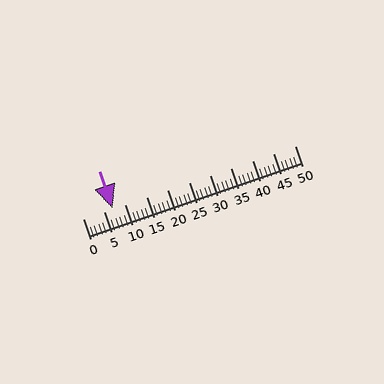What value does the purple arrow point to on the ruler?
The purple arrow points to approximately 7.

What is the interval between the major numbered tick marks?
The major tick marks are spaced 5 units apart.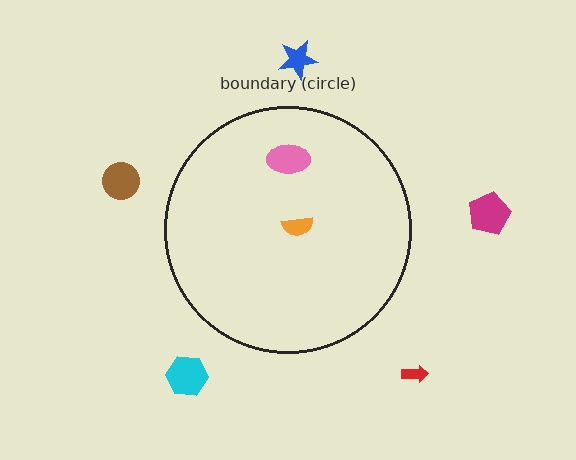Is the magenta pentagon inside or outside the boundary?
Outside.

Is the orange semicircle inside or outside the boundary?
Inside.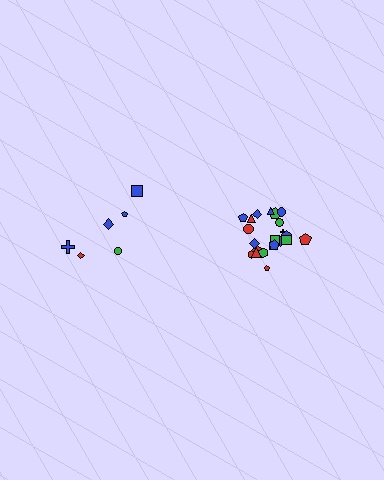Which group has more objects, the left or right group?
The right group.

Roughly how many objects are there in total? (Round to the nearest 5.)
Roughly 30 objects in total.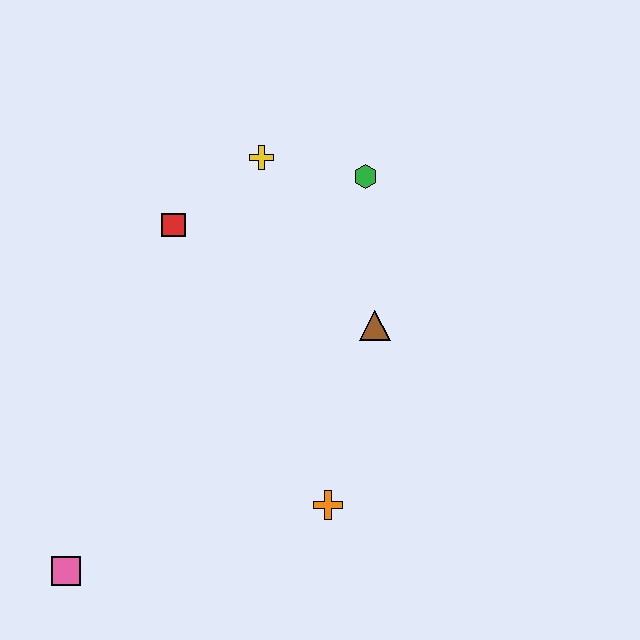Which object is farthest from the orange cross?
The yellow cross is farthest from the orange cross.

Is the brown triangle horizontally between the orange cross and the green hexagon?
No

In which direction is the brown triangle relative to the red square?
The brown triangle is to the right of the red square.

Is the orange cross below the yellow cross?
Yes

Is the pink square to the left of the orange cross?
Yes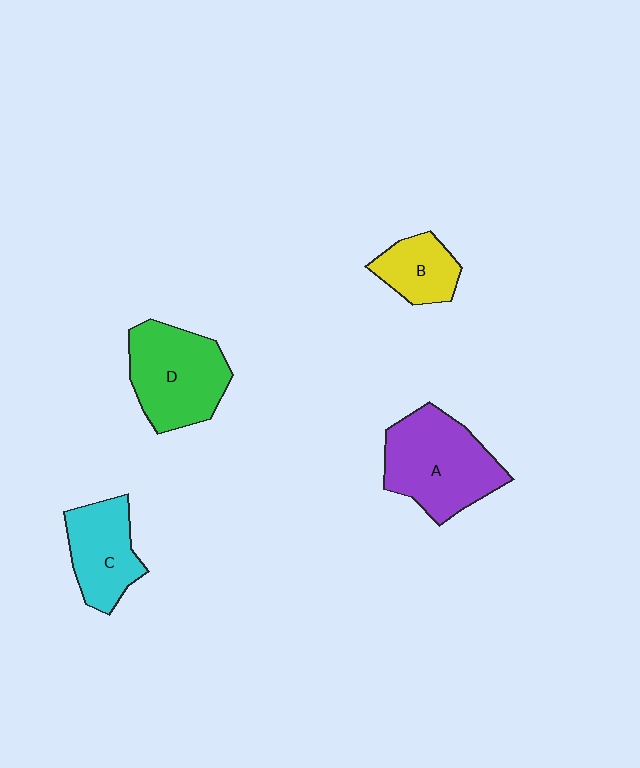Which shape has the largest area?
Shape A (purple).